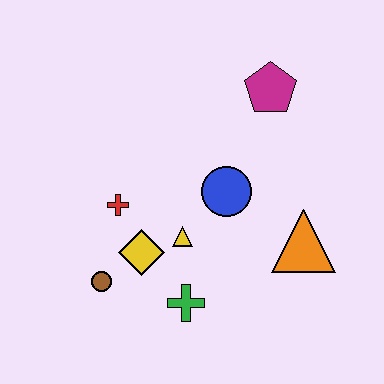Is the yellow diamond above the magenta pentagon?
No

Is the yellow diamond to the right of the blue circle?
No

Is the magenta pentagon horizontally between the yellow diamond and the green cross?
No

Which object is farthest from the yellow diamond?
The magenta pentagon is farthest from the yellow diamond.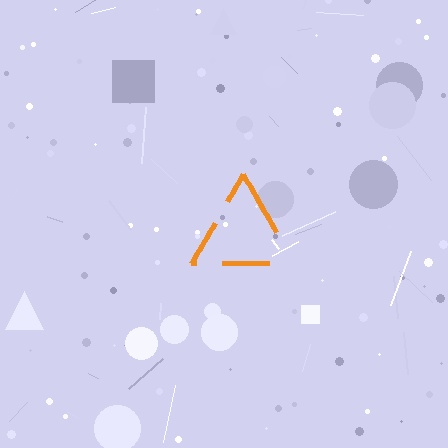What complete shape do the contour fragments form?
The contour fragments form a triangle.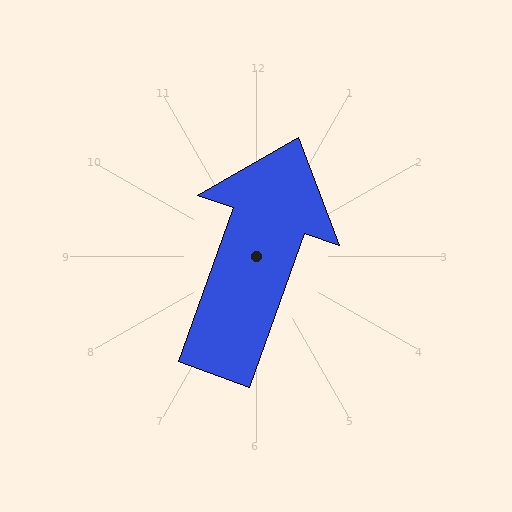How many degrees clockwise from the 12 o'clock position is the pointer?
Approximately 20 degrees.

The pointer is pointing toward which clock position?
Roughly 1 o'clock.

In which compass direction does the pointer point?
North.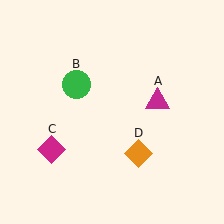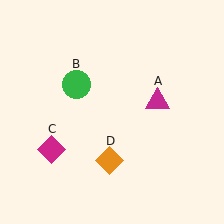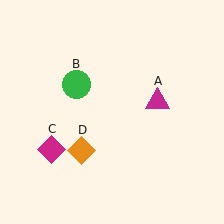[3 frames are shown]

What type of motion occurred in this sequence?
The orange diamond (object D) rotated clockwise around the center of the scene.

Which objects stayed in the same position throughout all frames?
Magenta triangle (object A) and green circle (object B) and magenta diamond (object C) remained stationary.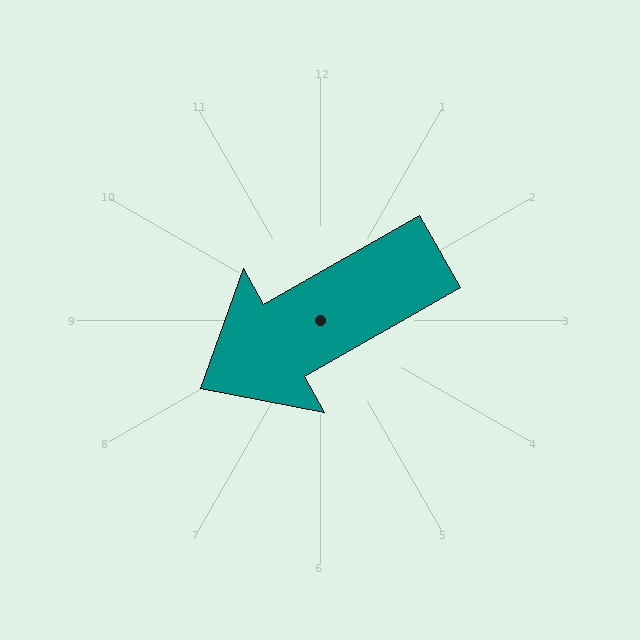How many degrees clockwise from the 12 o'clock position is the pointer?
Approximately 240 degrees.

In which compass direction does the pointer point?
Southwest.